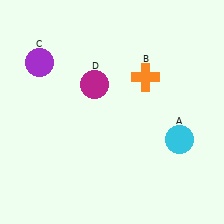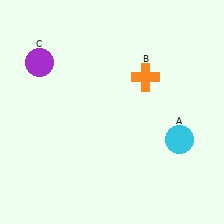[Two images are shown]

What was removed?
The magenta circle (D) was removed in Image 2.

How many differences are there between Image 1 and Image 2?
There is 1 difference between the two images.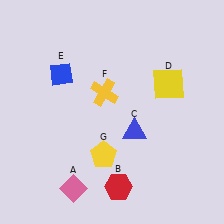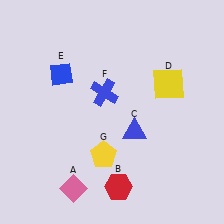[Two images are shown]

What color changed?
The cross (F) changed from yellow in Image 1 to blue in Image 2.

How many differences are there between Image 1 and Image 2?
There is 1 difference between the two images.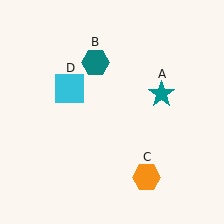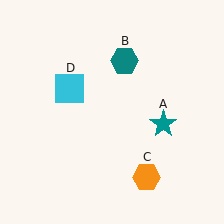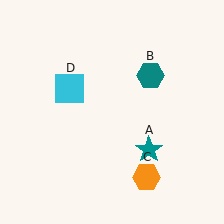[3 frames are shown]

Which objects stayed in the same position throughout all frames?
Orange hexagon (object C) and cyan square (object D) remained stationary.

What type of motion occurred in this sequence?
The teal star (object A), teal hexagon (object B) rotated clockwise around the center of the scene.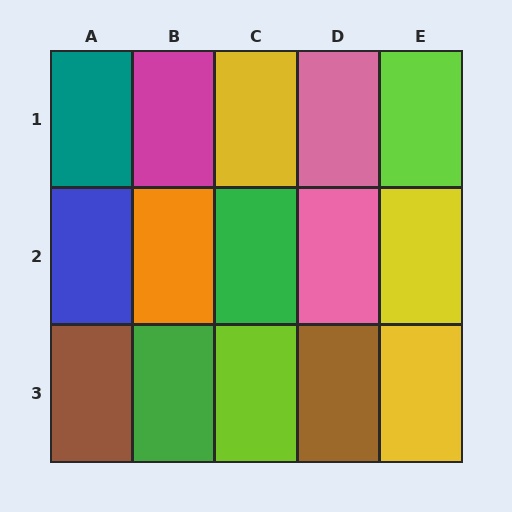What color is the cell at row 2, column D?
Pink.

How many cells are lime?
2 cells are lime.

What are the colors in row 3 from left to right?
Brown, green, lime, brown, yellow.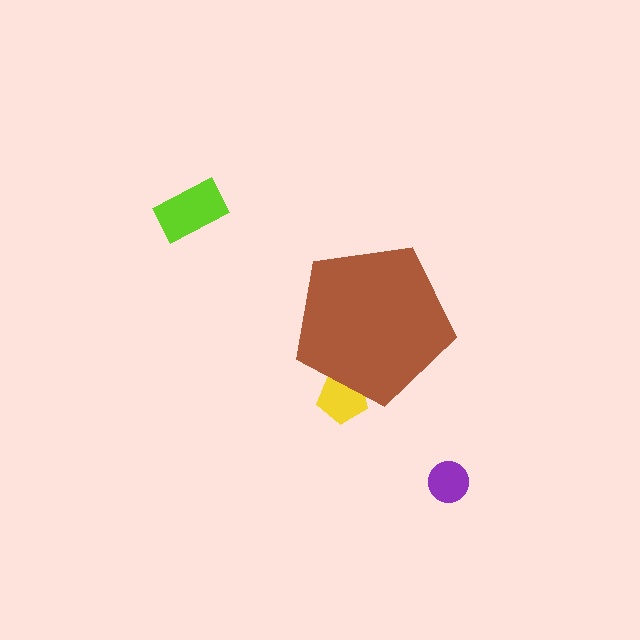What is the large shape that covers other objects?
A brown pentagon.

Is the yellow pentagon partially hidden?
Yes, the yellow pentagon is partially hidden behind the brown pentagon.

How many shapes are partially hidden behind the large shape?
1 shape is partially hidden.